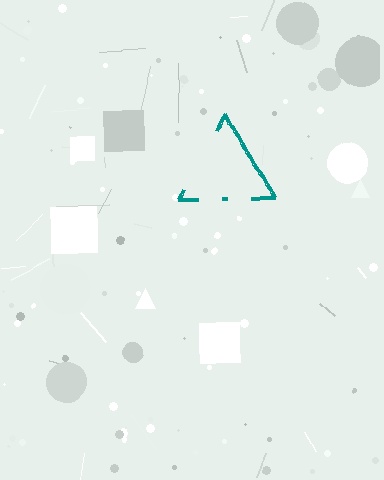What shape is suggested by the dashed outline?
The dashed outline suggests a triangle.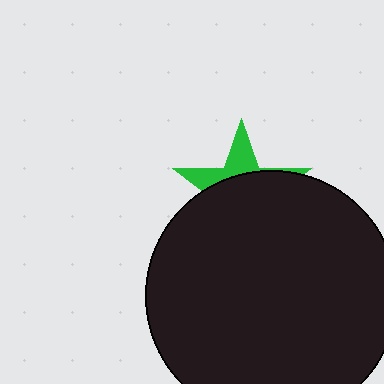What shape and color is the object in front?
The object in front is a black circle.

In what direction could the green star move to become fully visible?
The green star could move up. That would shift it out from behind the black circle entirely.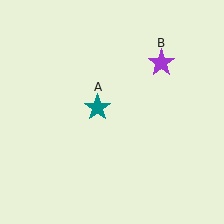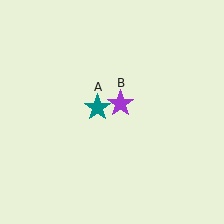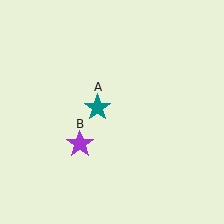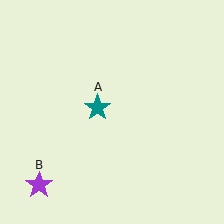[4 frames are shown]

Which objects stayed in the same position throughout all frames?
Teal star (object A) remained stationary.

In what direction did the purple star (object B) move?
The purple star (object B) moved down and to the left.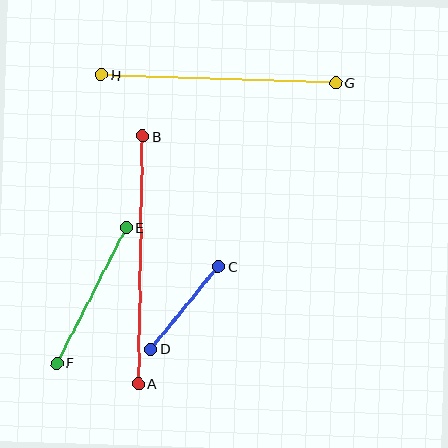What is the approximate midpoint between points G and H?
The midpoint is at approximately (219, 79) pixels.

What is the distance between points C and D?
The distance is approximately 107 pixels.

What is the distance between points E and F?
The distance is approximately 152 pixels.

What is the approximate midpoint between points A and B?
The midpoint is at approximately (140, 260) pixels.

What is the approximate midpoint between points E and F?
The midpoint is at approximately (92, 295) pixels.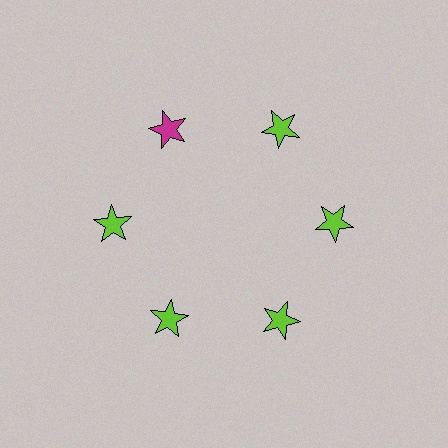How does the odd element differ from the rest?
It has a different color: magenta instead of lime.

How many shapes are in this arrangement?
There are 6 shapes arranged in a ring pattern.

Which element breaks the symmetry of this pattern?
The magenta star at roughly the 11 o'clock position breaks the symmetry. All other shapes are lime stars.